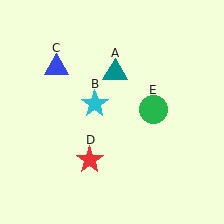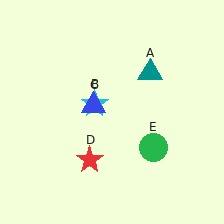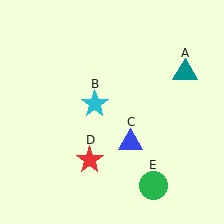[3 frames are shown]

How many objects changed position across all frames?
3 objects changed position: teal triangle (object A), blue triangle (object C), green circle (object E).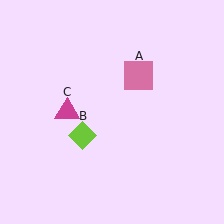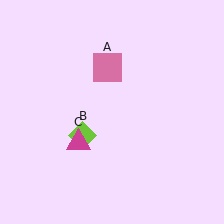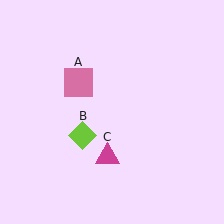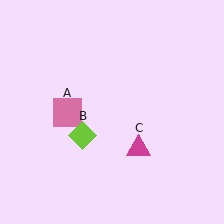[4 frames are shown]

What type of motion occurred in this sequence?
The pink square (object A), magenta triangle (object C) rotated counterclockwise around the center of the scene.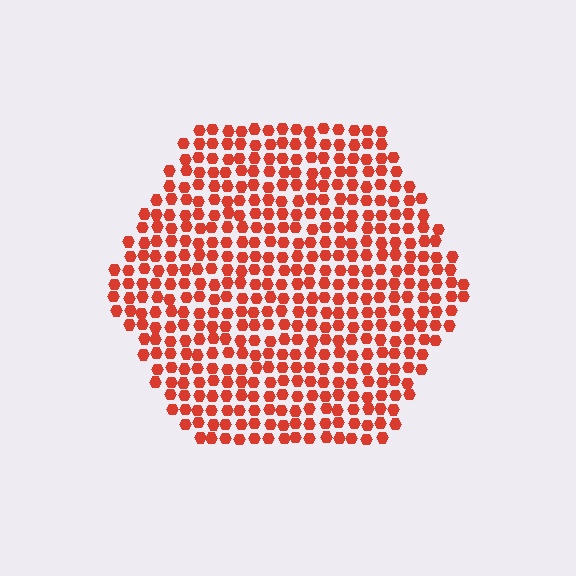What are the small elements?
The small elements are hexagons.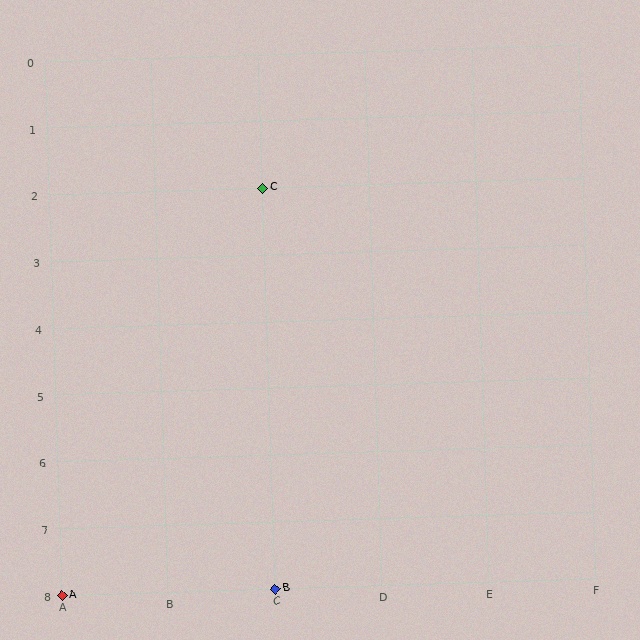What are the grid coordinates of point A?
Point A is at grid coordinates (A, 8).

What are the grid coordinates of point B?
Point B is at grid coordinates (C, 8).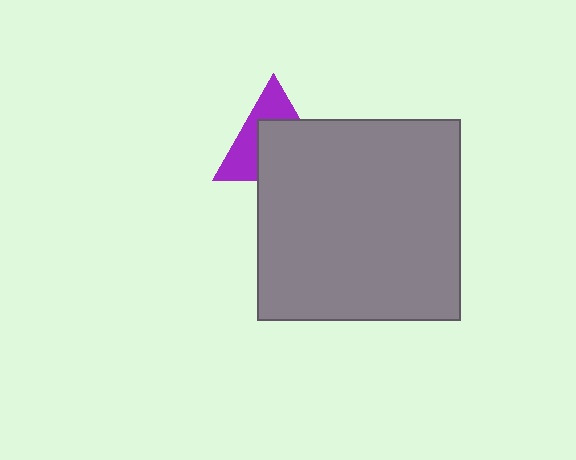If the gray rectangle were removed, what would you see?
You would see the complete purple triangle.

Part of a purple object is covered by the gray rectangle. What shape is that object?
It is a triangle.